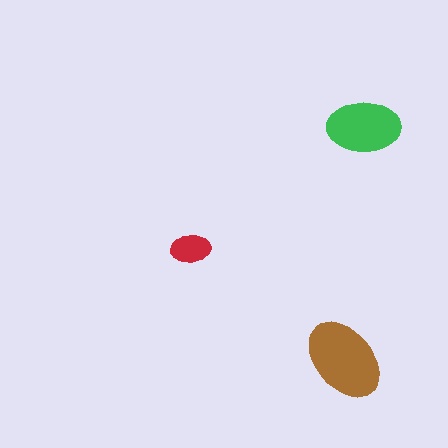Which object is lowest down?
The brown ellipse is bottommost.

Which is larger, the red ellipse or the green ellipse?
The green one.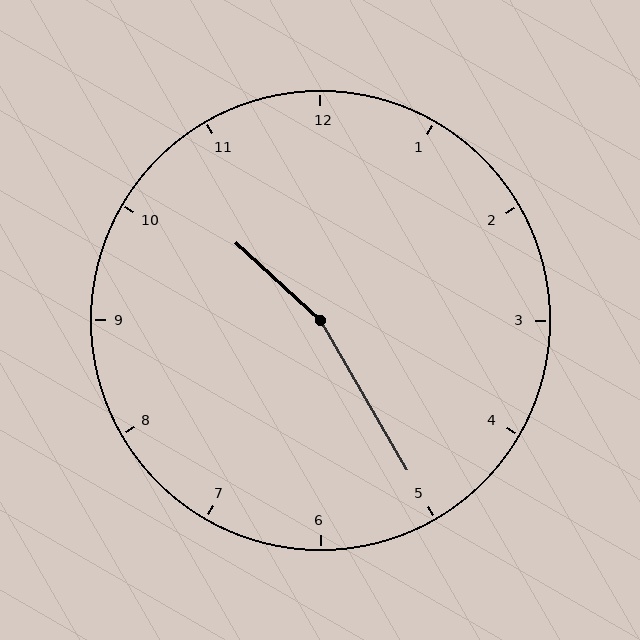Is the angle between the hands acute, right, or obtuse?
It is obtuse.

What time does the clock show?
10:25.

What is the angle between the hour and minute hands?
Approximately 162 degrees.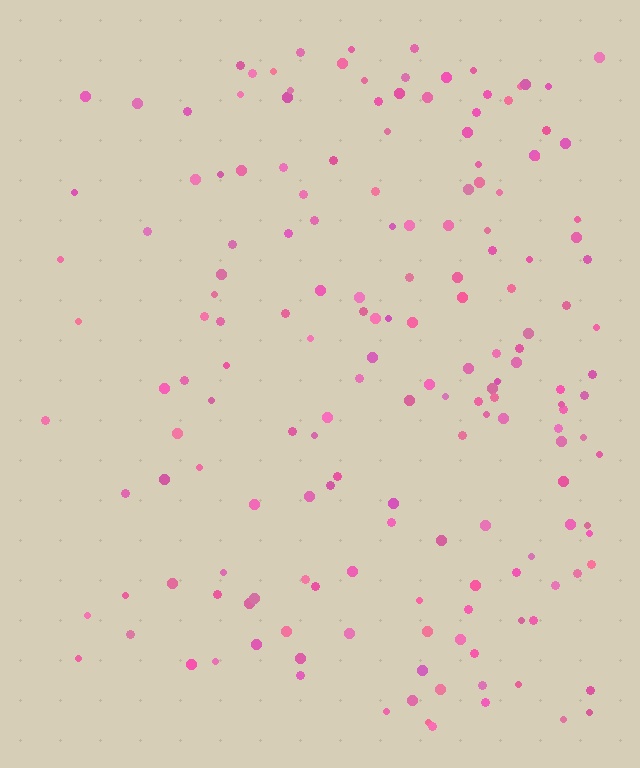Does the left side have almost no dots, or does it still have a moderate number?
Still a moderate number, just noticeably fewer than the right.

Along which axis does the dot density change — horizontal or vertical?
Horizontal.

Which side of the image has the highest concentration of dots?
The right.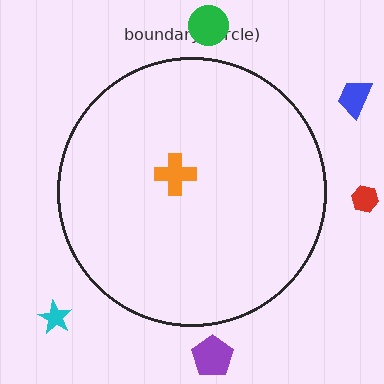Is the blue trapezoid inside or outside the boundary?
Outside.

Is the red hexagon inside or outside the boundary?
Outside.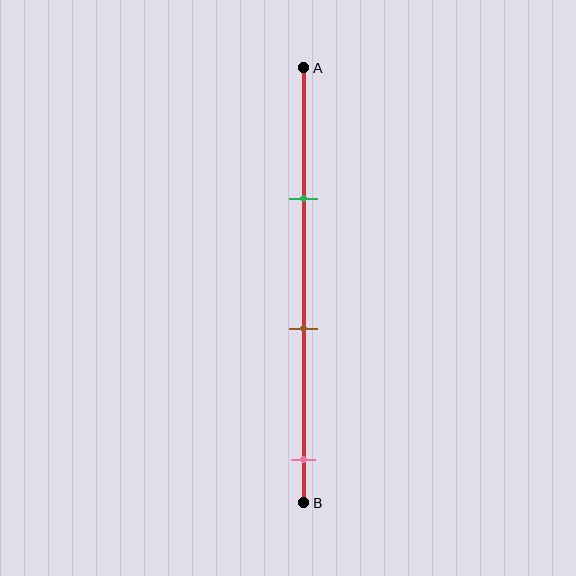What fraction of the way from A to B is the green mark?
The green mark is approximately 30% (0.3) of the way from A to B.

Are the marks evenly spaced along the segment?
Yes, the marks are approximately evenly spaced.